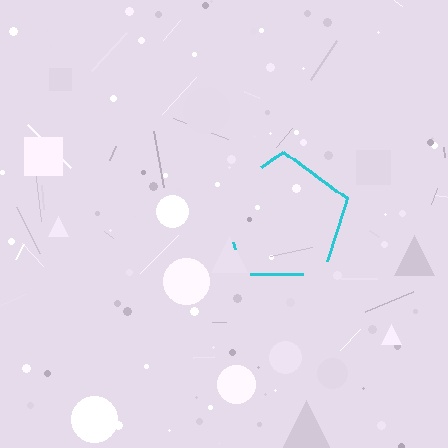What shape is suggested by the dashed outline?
The dashed outline suggests a pentagon.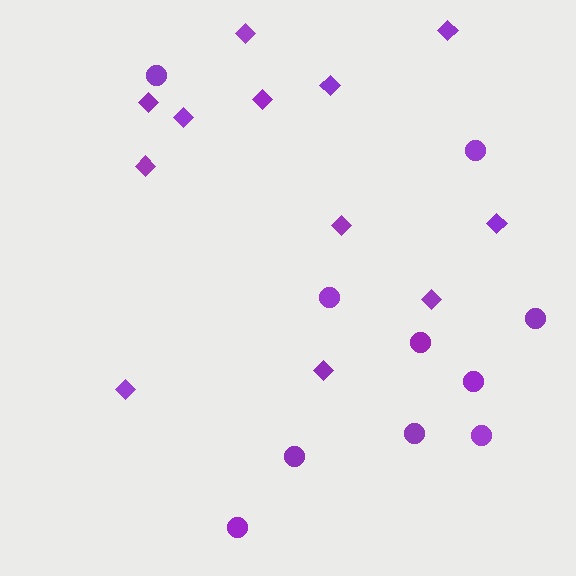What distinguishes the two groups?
There are 2 groups: one group of circles (10) and one group of diamonds (12).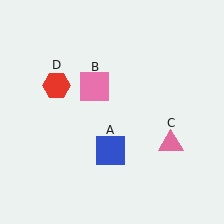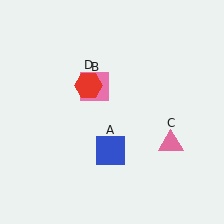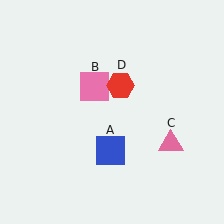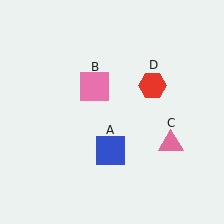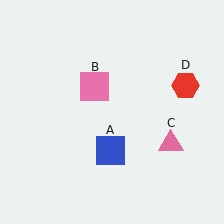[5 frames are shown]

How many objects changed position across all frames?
1 object changed position: red hexagon (object D).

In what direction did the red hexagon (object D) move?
The red hexagon (object D) moved right.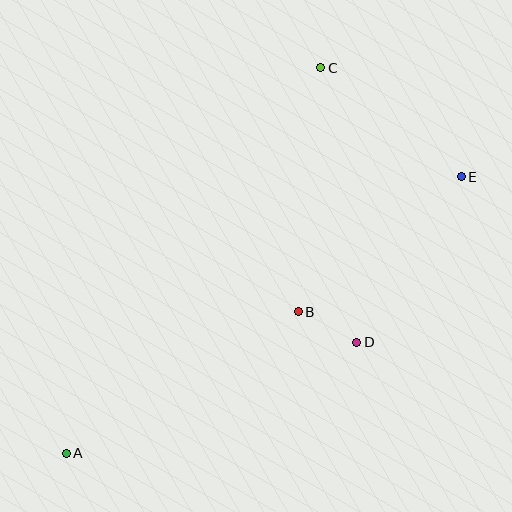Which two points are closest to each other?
Points B and D are closest to each other.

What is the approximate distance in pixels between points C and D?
The distance between C and D is approximately 277 pixels.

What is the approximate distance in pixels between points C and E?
The distance between C and E is approximately 178 pixels.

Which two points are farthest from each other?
Points A and E are farthest from each other.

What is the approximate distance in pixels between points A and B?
The distance between A and B is approximately 272 pixels.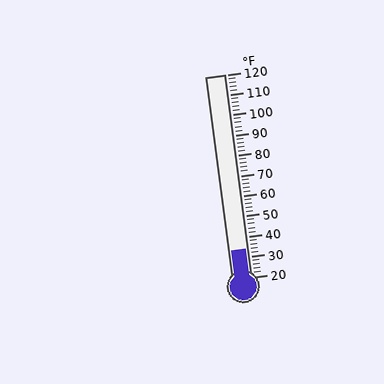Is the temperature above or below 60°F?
The temperature is below 60°F.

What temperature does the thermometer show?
The thermometer shows approximately 34°F.